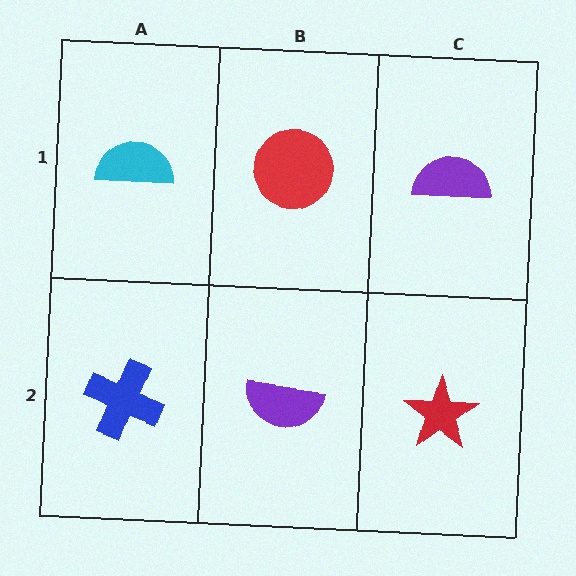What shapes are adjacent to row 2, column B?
A red circle (row 1, column B), a blue cross (row 2, column A), a red star (row 2, column C).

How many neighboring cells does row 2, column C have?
2.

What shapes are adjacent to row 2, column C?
A purple semicircle (row 1, column C), a purple semicircle (row 2, column B).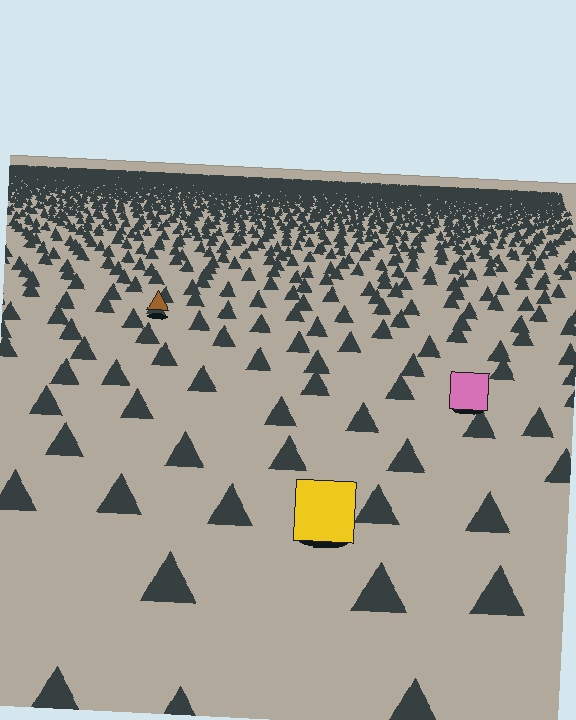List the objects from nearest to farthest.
From nearest to farthest: the yellow square, the pink square, the brown triangle.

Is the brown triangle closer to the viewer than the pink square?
No. The pink square is closer — you can tell from the texture gradient: the ground texture is coarser near it.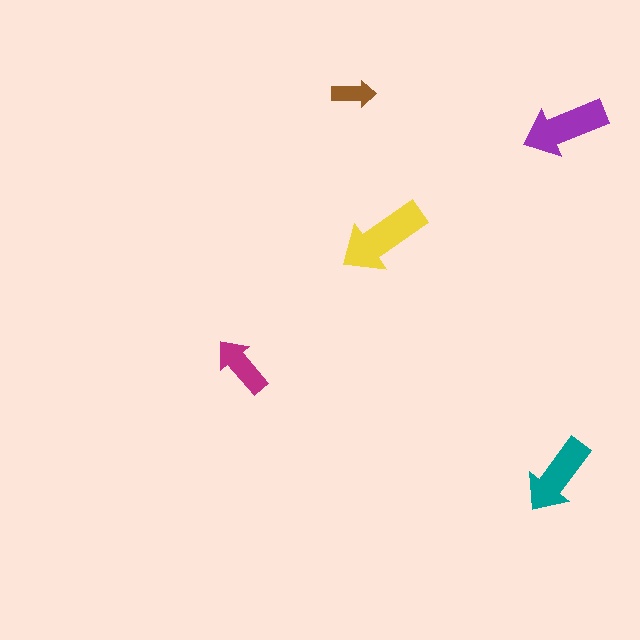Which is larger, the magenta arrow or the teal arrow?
The teal one.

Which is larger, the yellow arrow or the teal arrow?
The yellow one.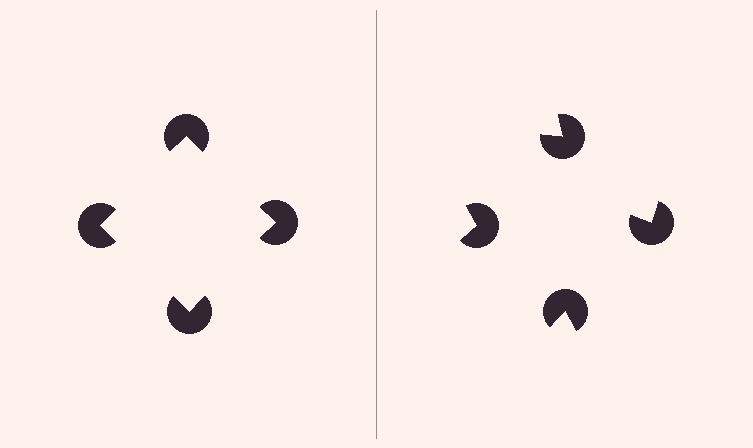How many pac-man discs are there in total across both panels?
8 — 4 on each side.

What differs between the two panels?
The pac-man discs are positioned identically on both sides; only the wedge orientations differ. On the left they align to a square; on the right they are misaligned.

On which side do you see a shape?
An illusory square appears on the left side. On the right side the wedge cuts are rotated, so no coherent shape forms.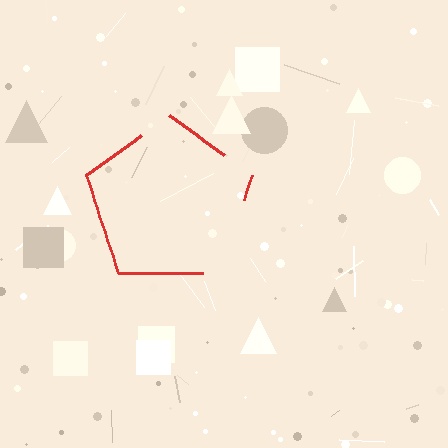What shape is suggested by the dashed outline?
The dashed outline suggests a pentagon.